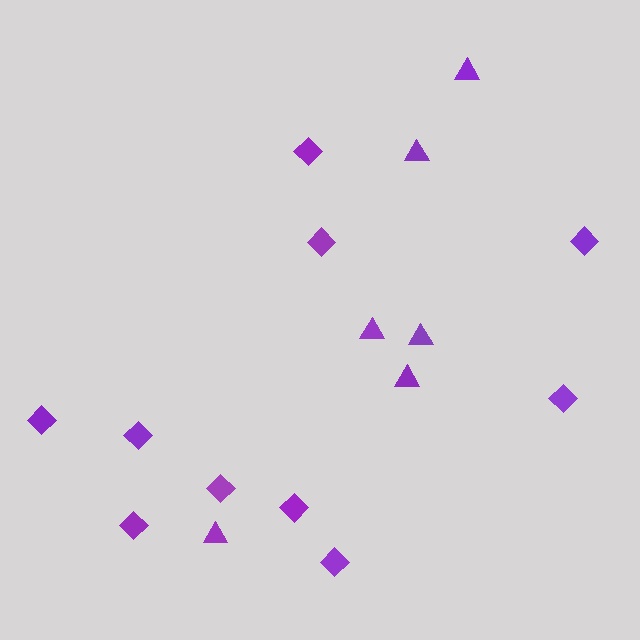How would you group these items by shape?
There are 2 groups: one group of triangles (6) and one group of diamonds (10).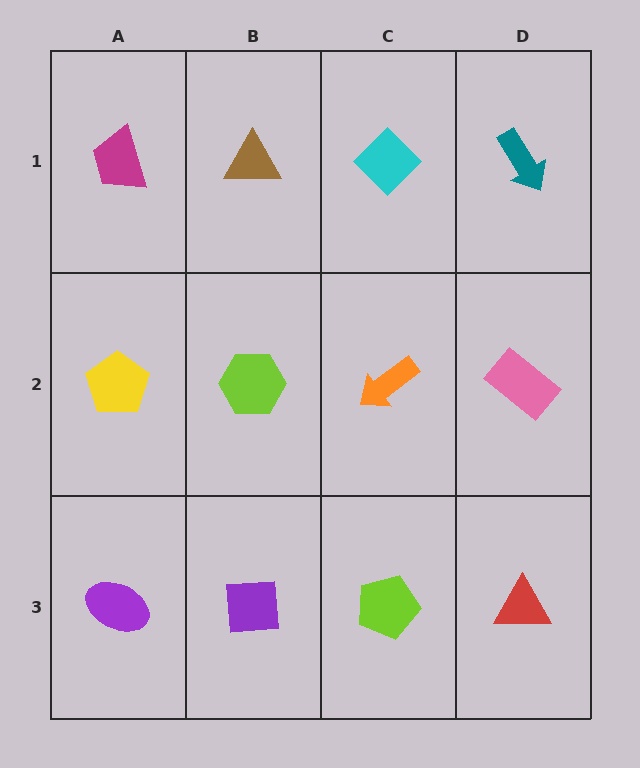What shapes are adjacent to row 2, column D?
A teal arrow (row 1, column D), a red triangle (row 3, column D), an orange arrow (row 2, column C).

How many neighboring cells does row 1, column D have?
2.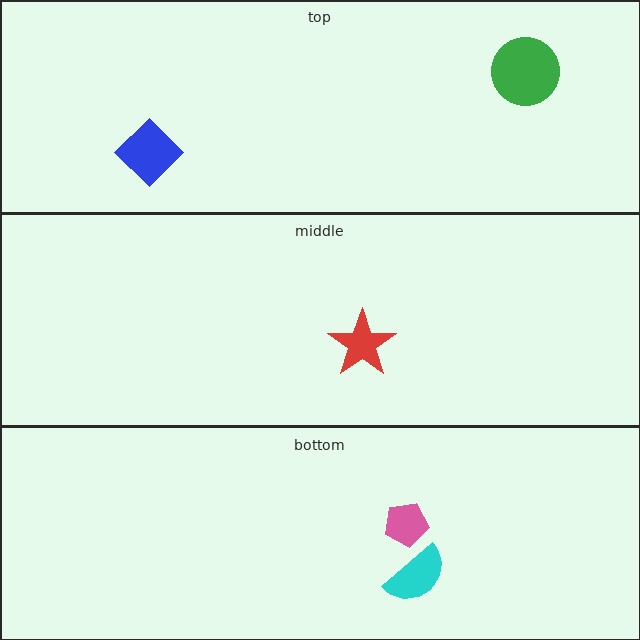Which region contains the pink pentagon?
The bottom region.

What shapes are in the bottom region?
The cyan semicircle, the pink pentagon.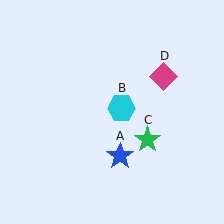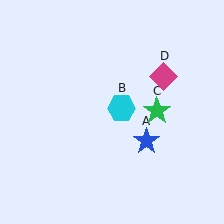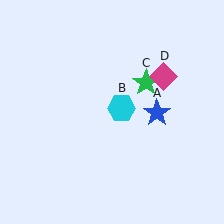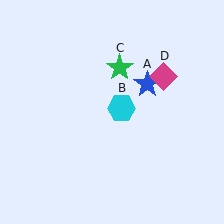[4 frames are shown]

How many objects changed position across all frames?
2 objects changed position: blue star (object A), green star (object C).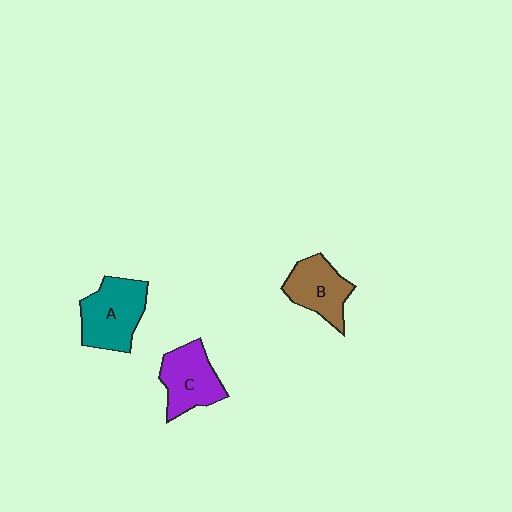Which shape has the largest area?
Shape A (teal).